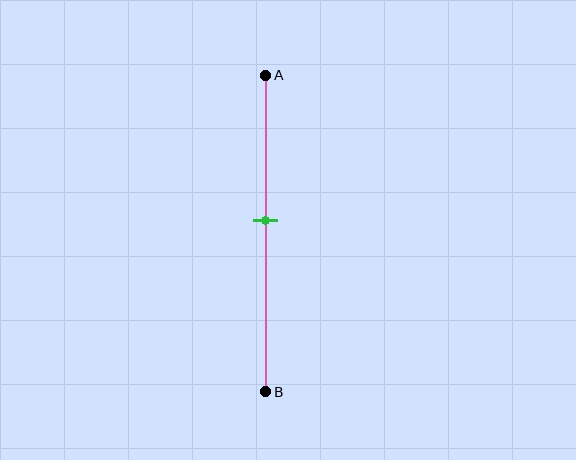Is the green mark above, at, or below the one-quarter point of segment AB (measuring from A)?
The green mark is below the one-quarter point of segment AB.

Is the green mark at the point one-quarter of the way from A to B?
No, the mark is at about 45% from A, not at the 25% one-quarter point.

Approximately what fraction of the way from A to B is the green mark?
The green mark is approximately 45% of the way from A to B.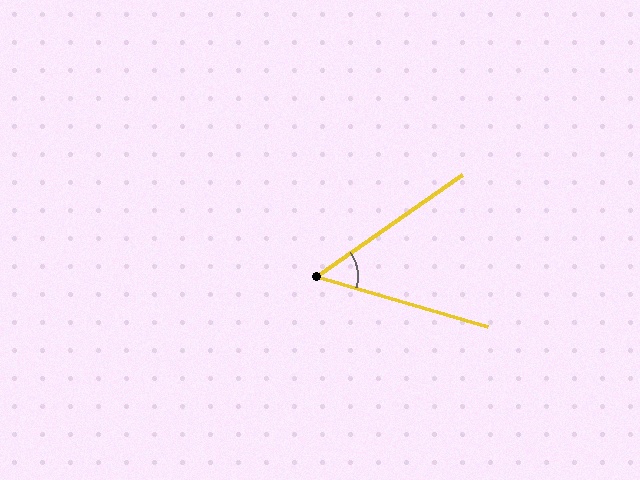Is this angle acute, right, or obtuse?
It is acute.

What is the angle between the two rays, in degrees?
Approximately 51 degrees.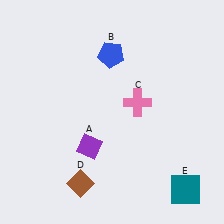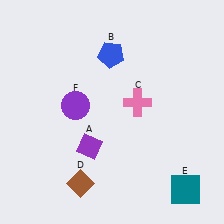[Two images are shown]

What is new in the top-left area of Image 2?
A purple circle (F) was added in the top-left area of Image 2.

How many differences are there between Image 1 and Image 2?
There is 1 difference between the two images.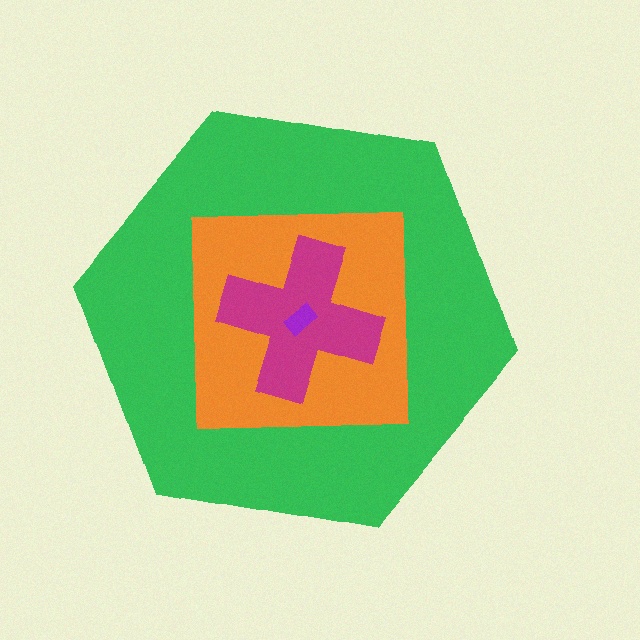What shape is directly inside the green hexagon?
The orange square.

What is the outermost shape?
The green hexagon.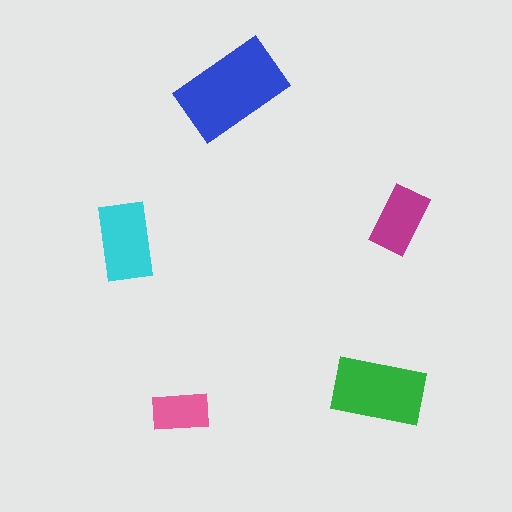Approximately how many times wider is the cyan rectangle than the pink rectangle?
About 1.5 times wider.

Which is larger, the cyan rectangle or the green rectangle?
The green one.